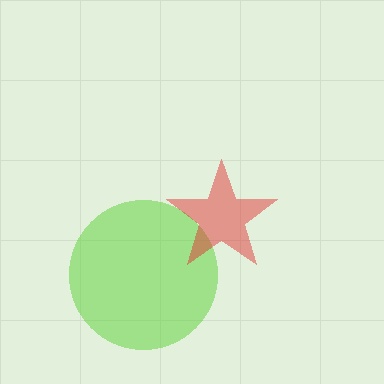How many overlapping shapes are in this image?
There are 2 overlapping shapes in the image.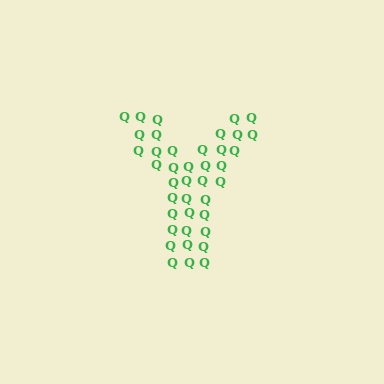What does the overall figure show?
The overall figure shows the letter Y.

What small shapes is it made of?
It is made of small letter Q's.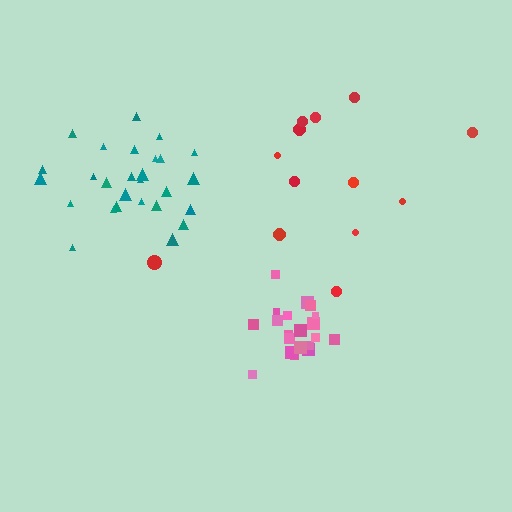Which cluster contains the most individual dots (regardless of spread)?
Teal (27).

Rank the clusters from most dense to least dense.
pink, teal, red.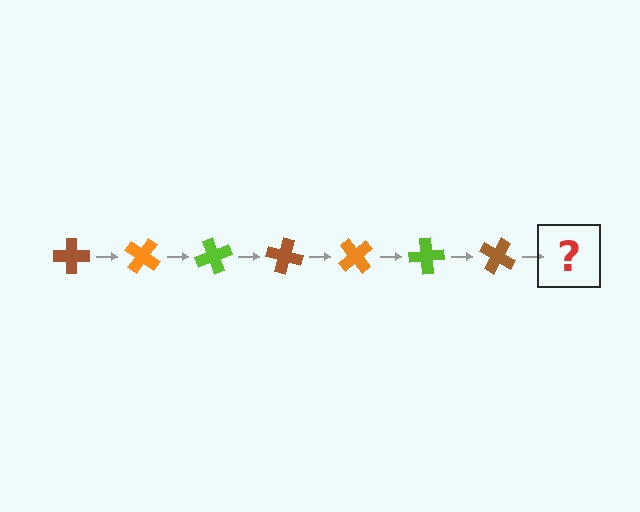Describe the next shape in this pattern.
It should be an orange cross, rotated 245 degrees from the start.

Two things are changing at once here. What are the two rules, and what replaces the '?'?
The two rules are that it rotates 35 degrees each step and the color cycles through brown, orange, and lime. The '?' should be an orange cross, rotated 245 degrees from the start.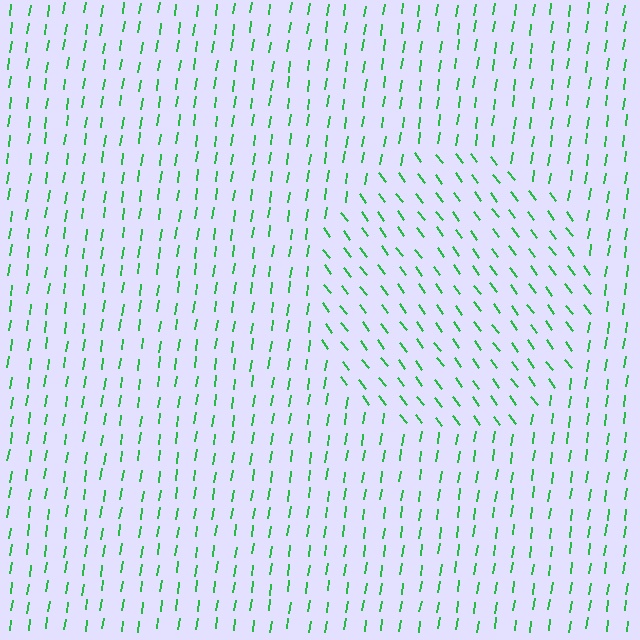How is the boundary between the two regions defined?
The boundary is defined purely by a change in line orientation (approximately 45 degrees difference). All lines are the same color and thickness.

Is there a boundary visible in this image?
Yes, there is a texture boundary formed by a change in line orientation.